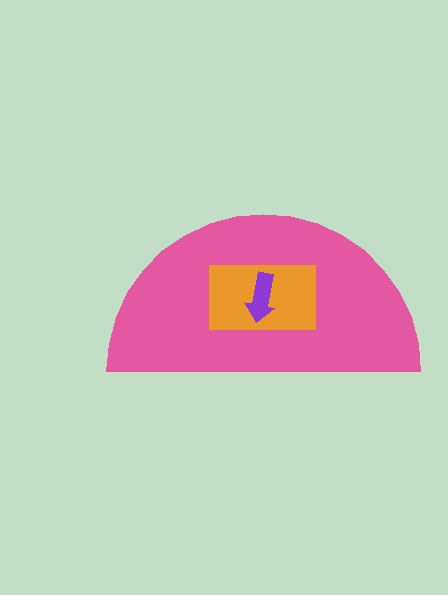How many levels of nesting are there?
3.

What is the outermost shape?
The pink semicircle.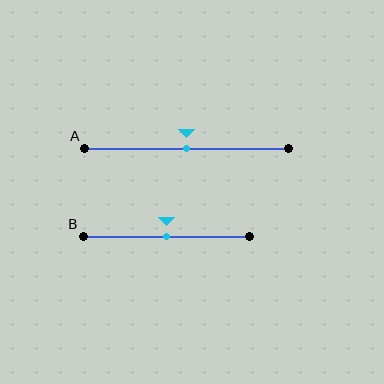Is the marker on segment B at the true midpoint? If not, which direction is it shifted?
Yes, the marker on segment B is at the true midpoint.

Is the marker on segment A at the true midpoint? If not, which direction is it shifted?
Yes, the marker on segment A is at the true midpoint.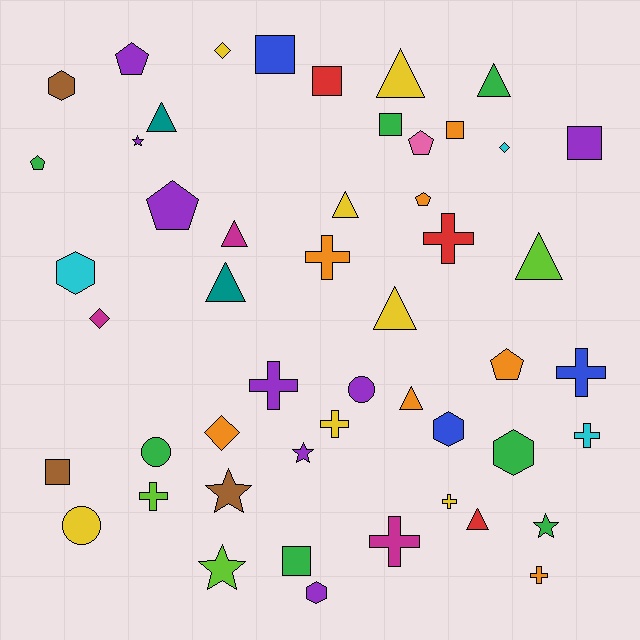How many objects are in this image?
There are 50 objects.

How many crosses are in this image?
There are 10 crosses.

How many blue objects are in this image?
There are 3 blue objects.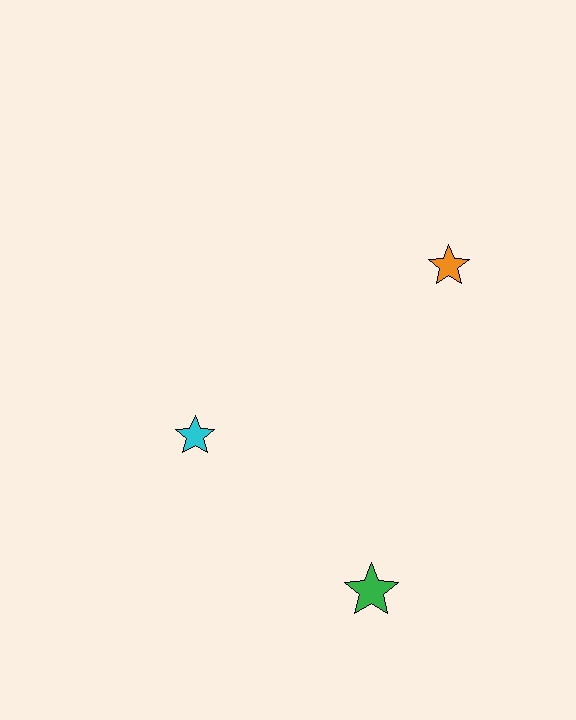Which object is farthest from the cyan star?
The orange star is farthest from the cyan star.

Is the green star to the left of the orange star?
Yes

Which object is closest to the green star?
The cyan star is closest to the green star.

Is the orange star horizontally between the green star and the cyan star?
No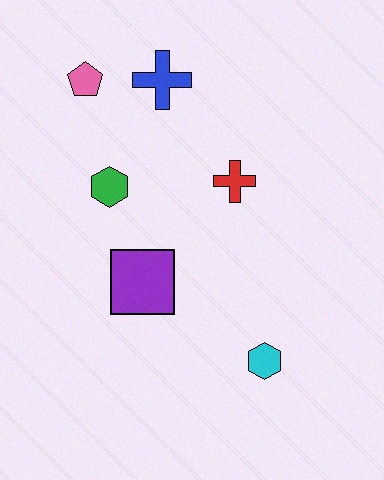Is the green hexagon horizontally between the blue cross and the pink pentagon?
Yes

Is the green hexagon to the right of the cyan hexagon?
No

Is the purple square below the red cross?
Yes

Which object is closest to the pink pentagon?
The blue cross is closest to the pink pentagon.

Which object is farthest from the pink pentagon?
The cyan hexagon is farthest from the pink pentagon.